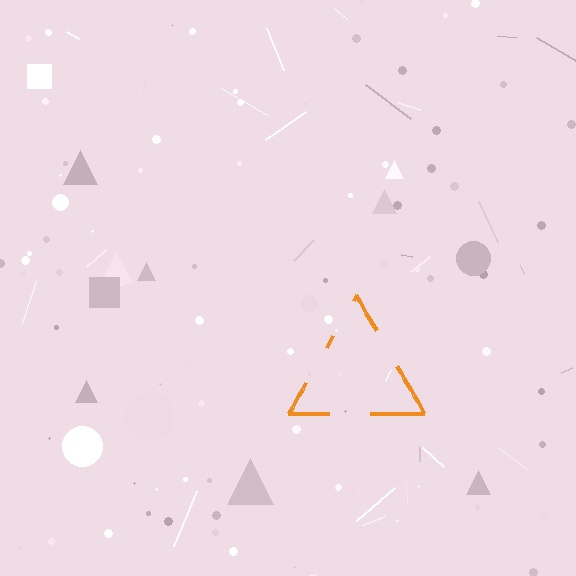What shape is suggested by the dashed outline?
The dashed outline suggests a triangle.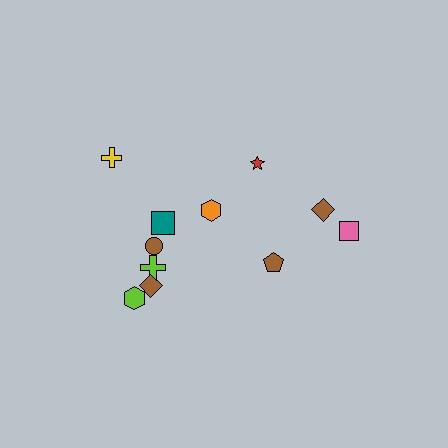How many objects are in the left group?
There are 7 objects.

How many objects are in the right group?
There are 4 objects.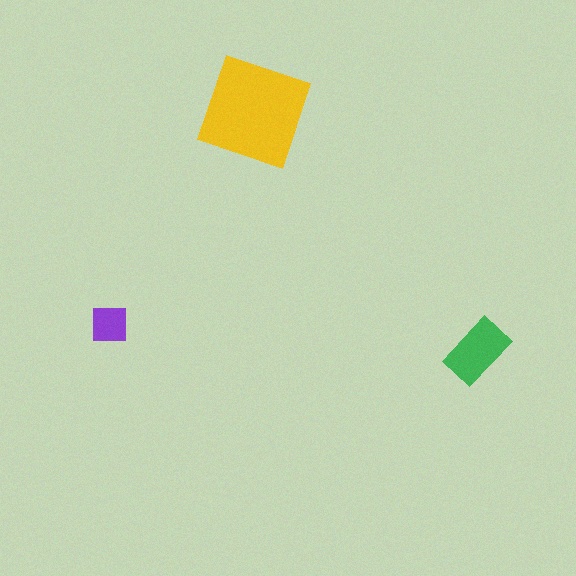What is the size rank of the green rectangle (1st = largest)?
2nd.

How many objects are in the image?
There are 3 objects in the image.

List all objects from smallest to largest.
The purple square, the green rectangle, the yellow diamond.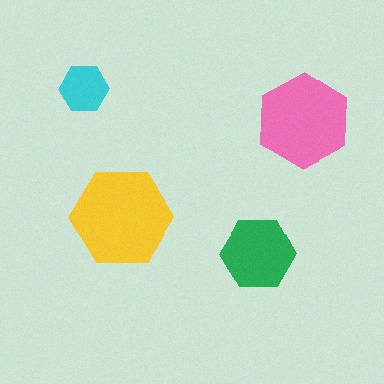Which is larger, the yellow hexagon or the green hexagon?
The yellow one.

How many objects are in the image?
There are 4 objects in the image.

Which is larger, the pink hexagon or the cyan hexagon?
The pink one.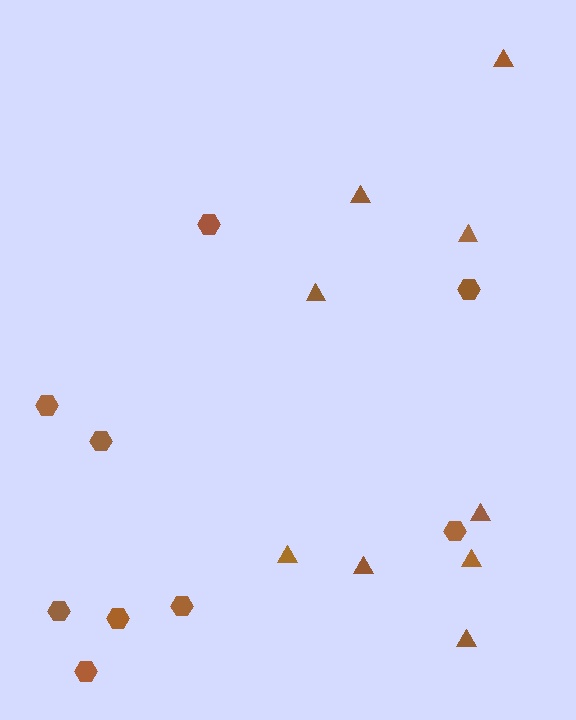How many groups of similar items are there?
There are 2 groups: one group of hexagons (9) and one group of triangles (9).